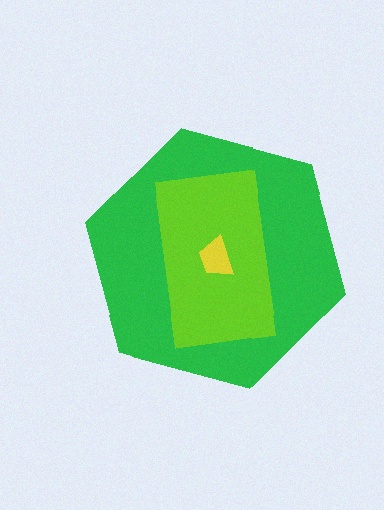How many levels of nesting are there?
3.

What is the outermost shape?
The green hexagon.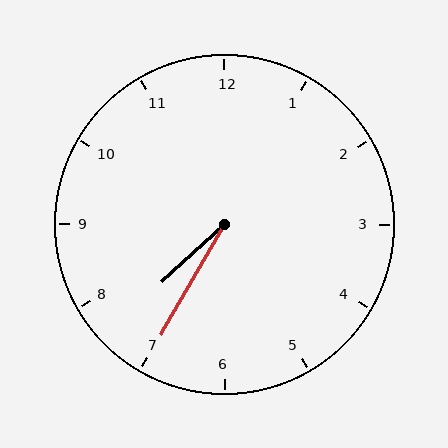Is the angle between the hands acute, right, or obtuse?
It is acute.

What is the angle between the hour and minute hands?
Approximately 18 degrees.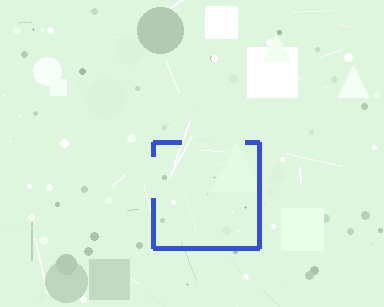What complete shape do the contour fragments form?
The contour fragments form a square.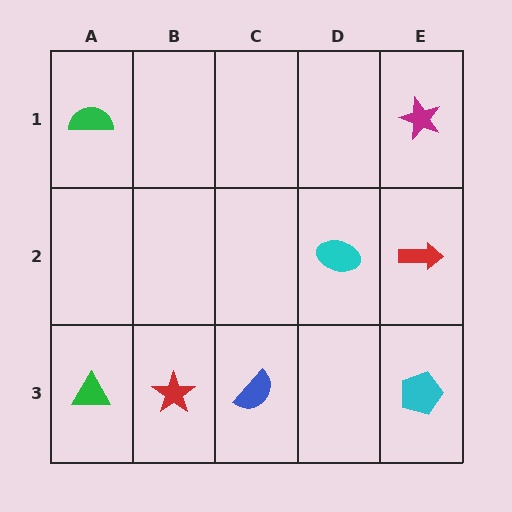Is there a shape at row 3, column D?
No, that cell is empty.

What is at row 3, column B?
A red star.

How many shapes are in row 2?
2 shapes.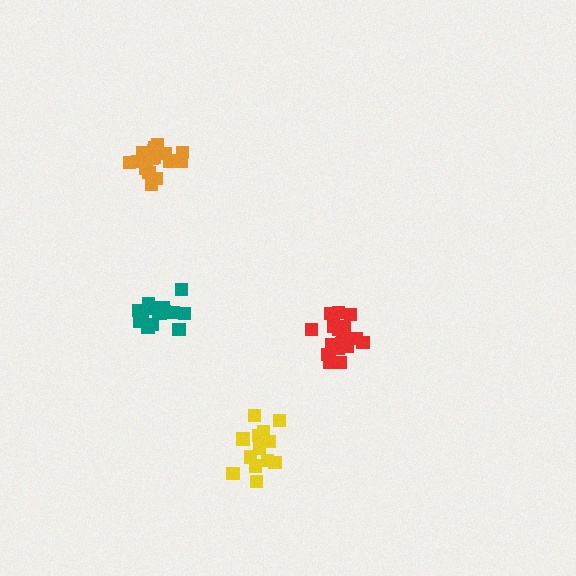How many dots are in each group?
Group 1: 19 dots, Group 2: 19 dots, Group 3: 15 dots, Group 4: 13 dots (66 total).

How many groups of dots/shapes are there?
There are 4 groups.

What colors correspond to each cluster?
The clusters are colored: red, orange, teal, yellow.